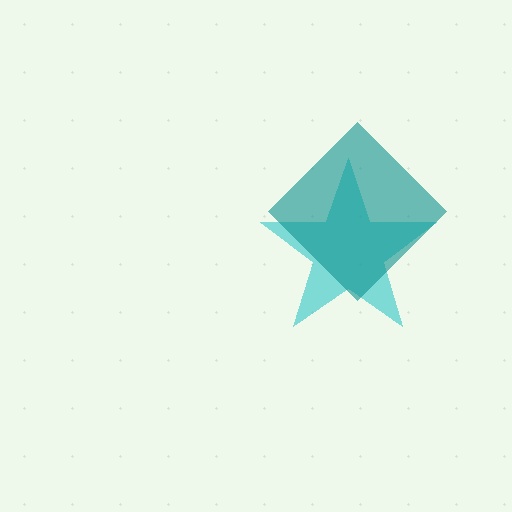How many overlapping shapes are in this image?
There are 2 overlapping shapes in the image.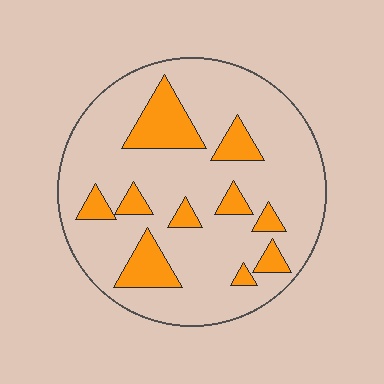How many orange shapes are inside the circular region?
10.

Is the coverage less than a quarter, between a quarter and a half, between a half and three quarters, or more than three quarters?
Less than a quarter.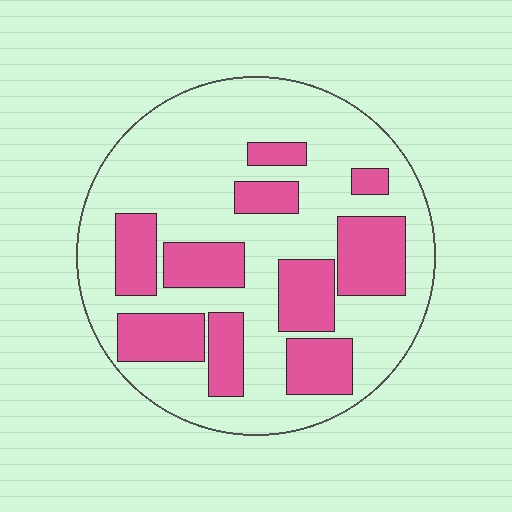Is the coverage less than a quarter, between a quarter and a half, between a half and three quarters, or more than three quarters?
Between a quarter and a half.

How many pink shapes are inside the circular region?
10.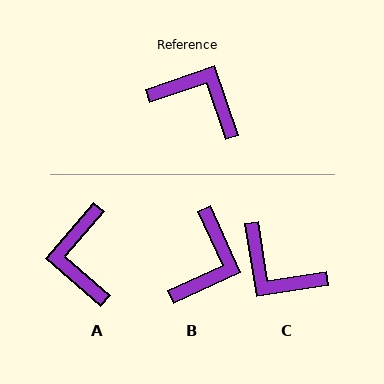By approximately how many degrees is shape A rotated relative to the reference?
Approximately 120 degrees counter-clockwise.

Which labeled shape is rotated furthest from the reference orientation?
C, about 170 degrees away.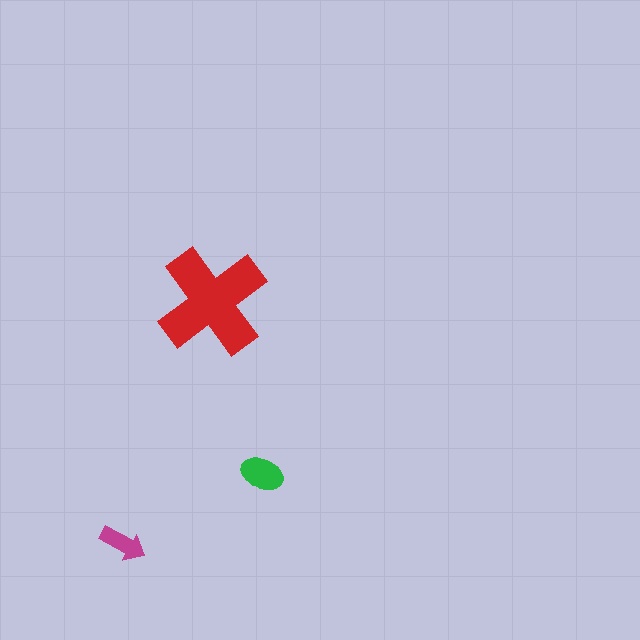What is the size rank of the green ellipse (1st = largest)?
2nd.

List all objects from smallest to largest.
The magenta arrow, the green ellipse, the red cross.